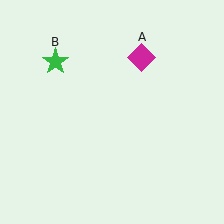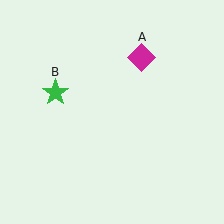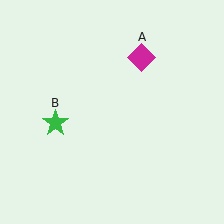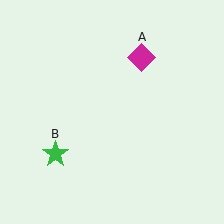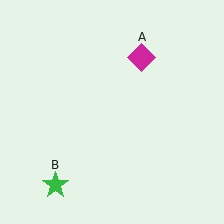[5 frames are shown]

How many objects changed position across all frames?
1 object changed position: green star (object B).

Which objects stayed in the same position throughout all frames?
Magenta diamond (object A) remained stationary.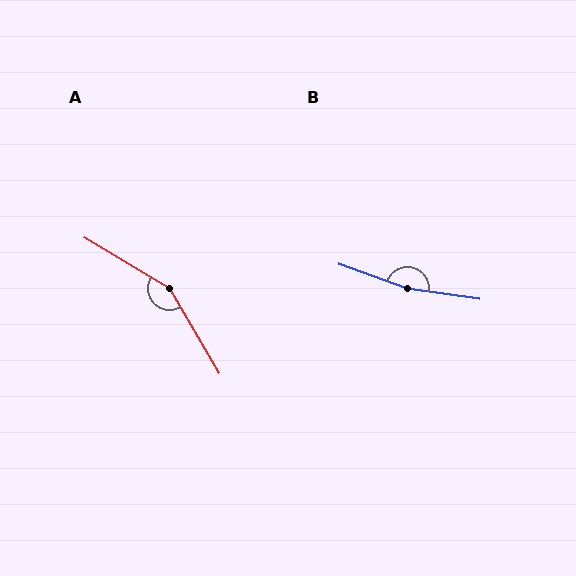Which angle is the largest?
B, at approximately 168 degrees.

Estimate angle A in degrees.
Approximately 151 degrees.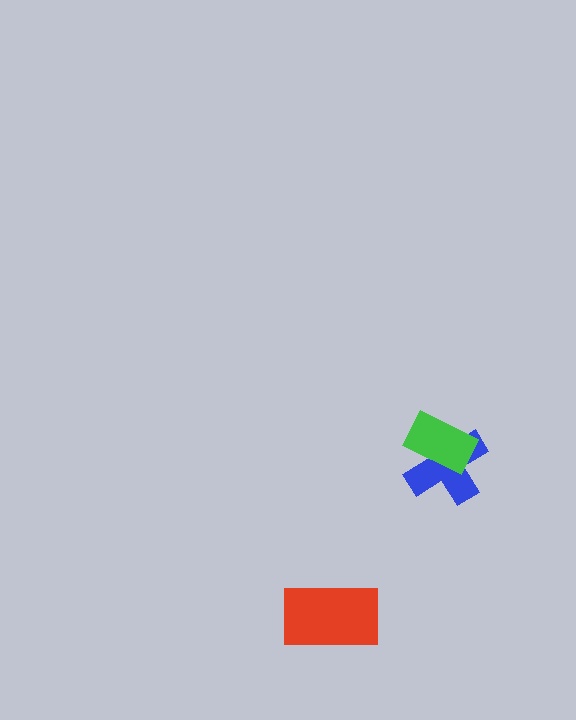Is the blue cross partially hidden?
Yes, it is partially covered by another shape.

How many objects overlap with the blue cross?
1 object overlaps with the blue cross.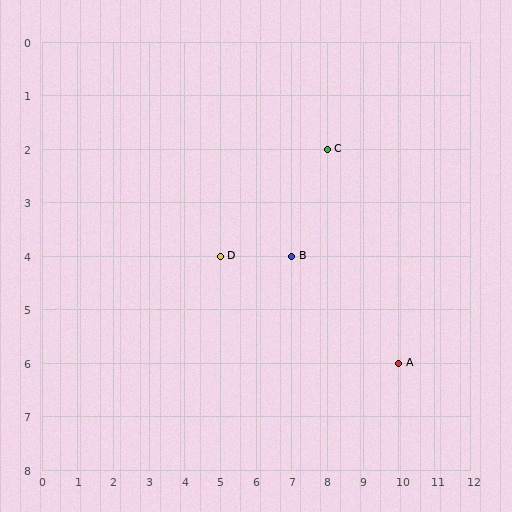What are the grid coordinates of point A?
Point A is at grid coordinates (10, 6).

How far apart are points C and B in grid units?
Points C and B are 1 column and 2 rows apart (about 2.2 grid units diagonally).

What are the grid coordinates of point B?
Point B is at grid coordinates (7, 4).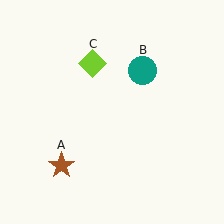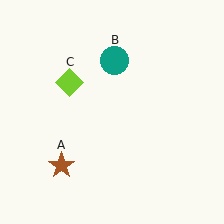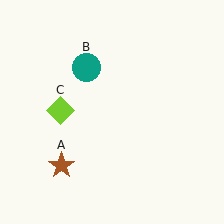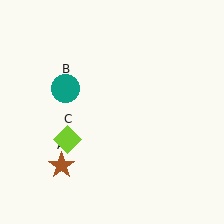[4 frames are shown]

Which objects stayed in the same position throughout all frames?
Brown star (object A) remained stationary.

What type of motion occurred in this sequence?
The teal circle (object B), lime diamond (object C) rotated counterclockwise around the center of the scene.